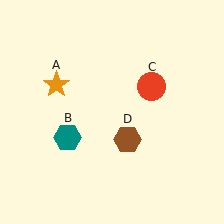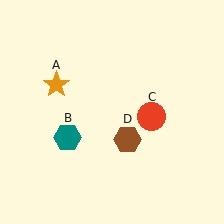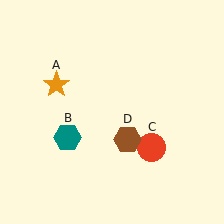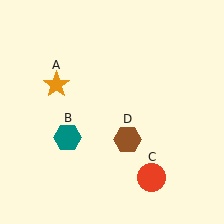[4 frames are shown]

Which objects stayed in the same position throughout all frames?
Orange star (object A) and teal hexagon (object B) and brown hexagon (object D) remained stationary.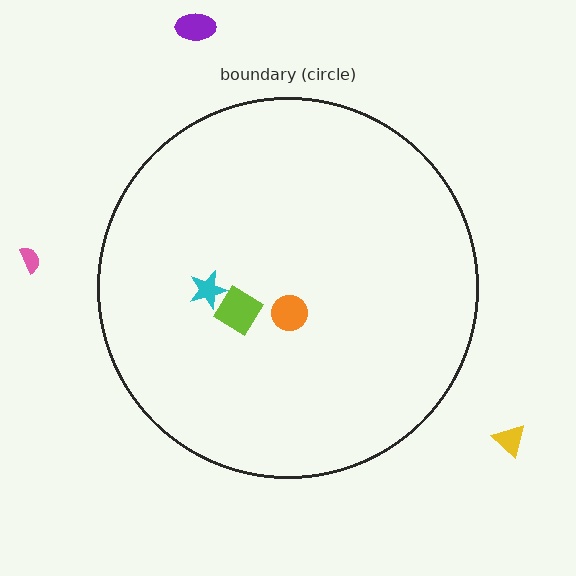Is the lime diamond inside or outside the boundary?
Inside.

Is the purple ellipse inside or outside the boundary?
Outside.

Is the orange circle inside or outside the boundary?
Inside.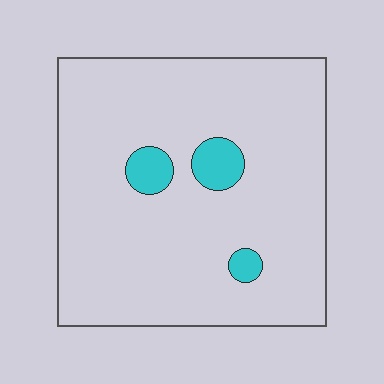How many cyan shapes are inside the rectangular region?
3.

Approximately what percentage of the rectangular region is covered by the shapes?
Approximately 5%.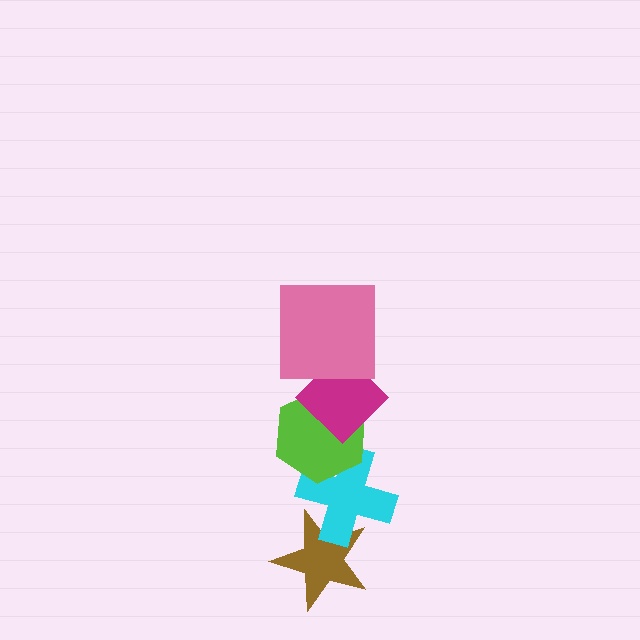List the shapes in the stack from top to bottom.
From top to bottom: the pink square, the magenta diamond, the lime hexagon, the cyan cross, the brown star.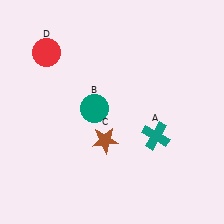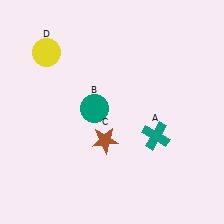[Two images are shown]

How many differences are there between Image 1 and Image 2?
There is 1 difference between the two images.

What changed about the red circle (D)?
In Image 1, D is red. In Image 2, it changed to yellow.